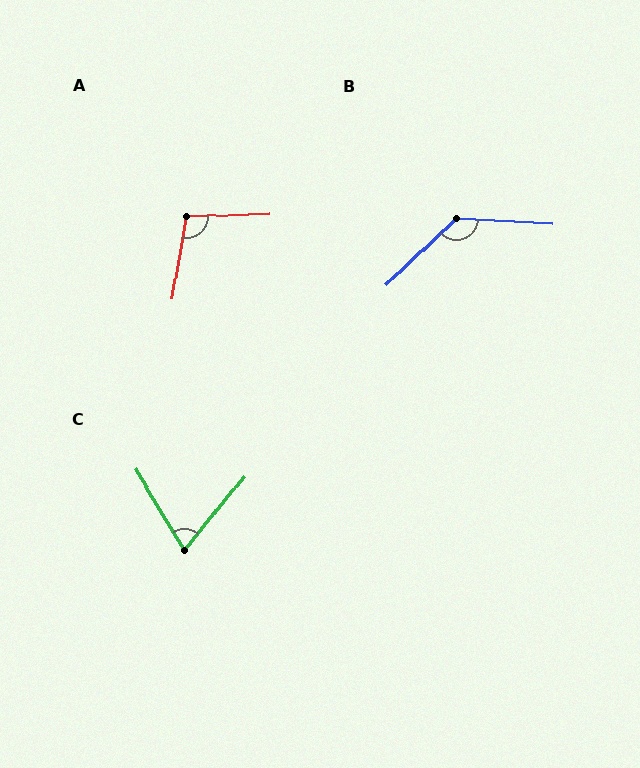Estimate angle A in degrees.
Approximately 102 degrees.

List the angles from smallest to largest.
C (70°), A (102°), B (132°).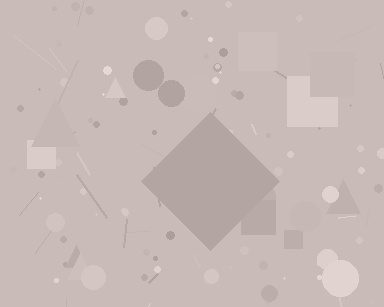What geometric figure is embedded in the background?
A diamond is embedded in the background.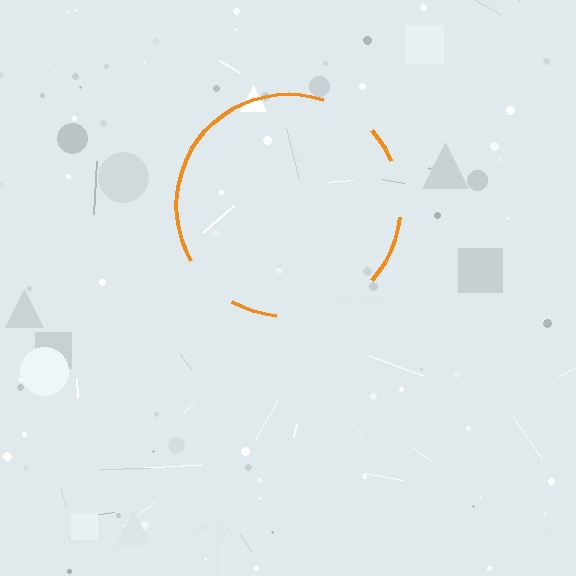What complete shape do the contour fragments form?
The contour fragments form a circle.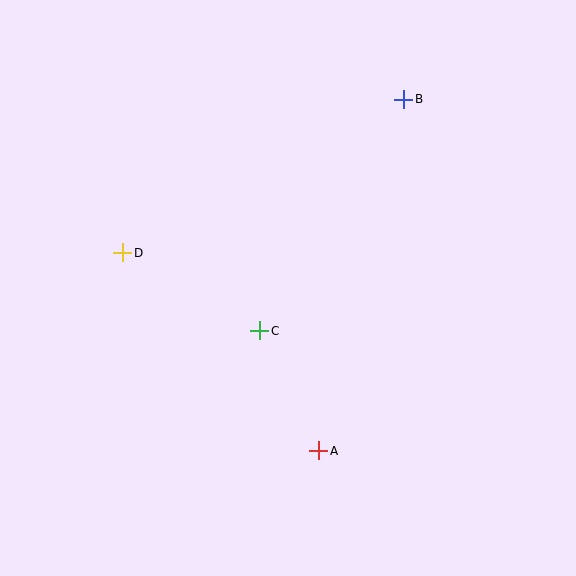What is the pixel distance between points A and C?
The distance between A and C is 134 pixels.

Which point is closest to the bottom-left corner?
Point A is closest to the bottom-left corner.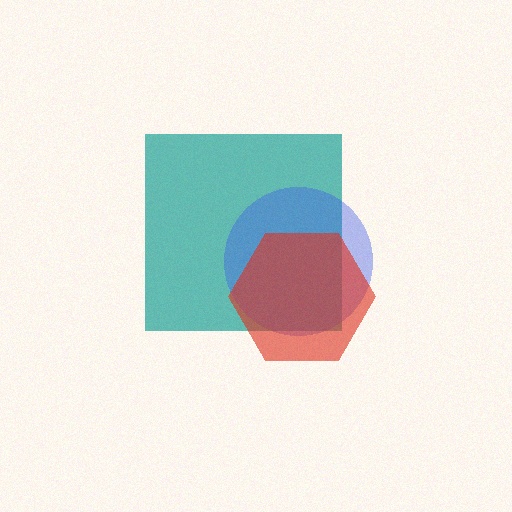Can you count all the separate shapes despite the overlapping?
Yes, there are 3 separate shapes.